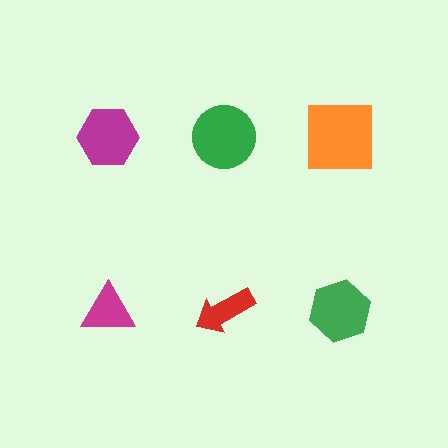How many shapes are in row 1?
3 shapes.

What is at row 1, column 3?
An orange square.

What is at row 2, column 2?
A red arrow.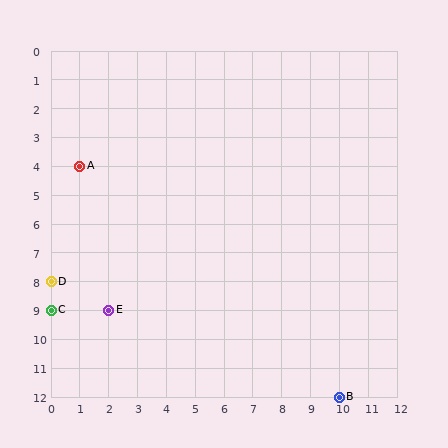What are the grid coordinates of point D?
Point D is at grid coordinates (0, 8).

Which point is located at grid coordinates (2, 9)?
Point E is at (2, 9).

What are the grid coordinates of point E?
Point E is at grid coordinates (2, 9).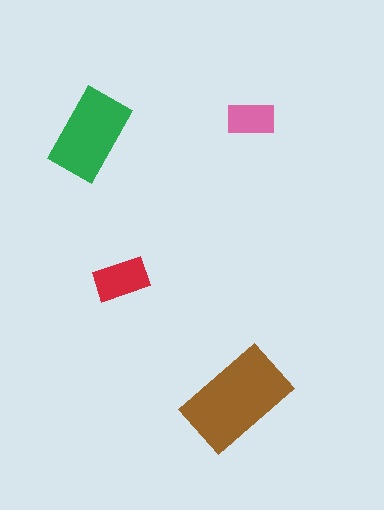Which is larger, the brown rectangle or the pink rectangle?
The brown one.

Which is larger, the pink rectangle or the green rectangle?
The green one.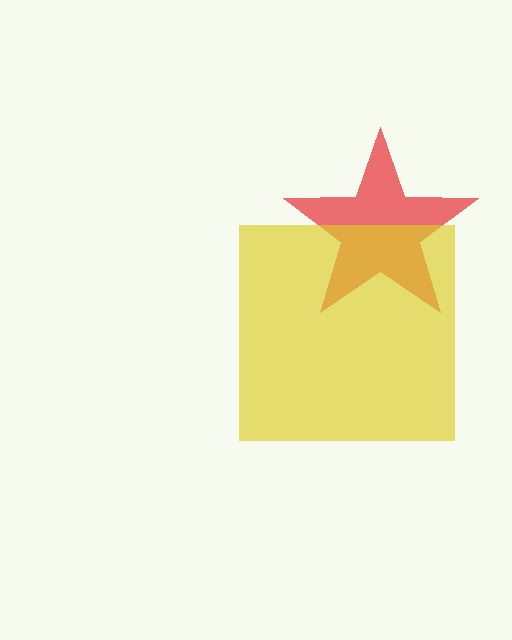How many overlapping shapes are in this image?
There are 2 overlapping shapes in the image.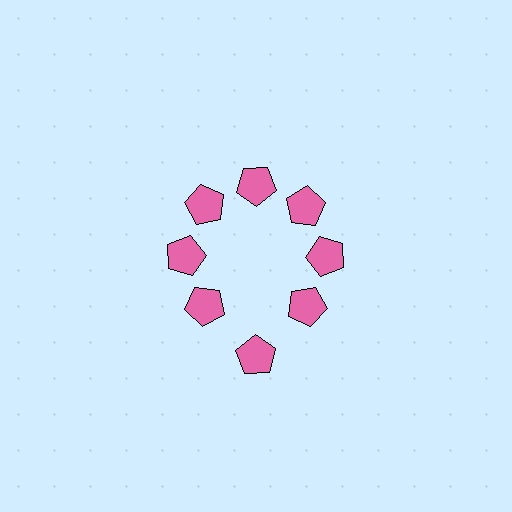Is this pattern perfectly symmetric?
No. The 8 pink pentagons are arranged in a ring, but one element near the 6 o'clock position is pushed outward from the center, breaking the 8-fold rotational symmetry.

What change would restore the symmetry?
The symmetry would be restored by moving it inward, back onto the ring so that all 8 pentagons sit at equal angles and equal distance from the center.